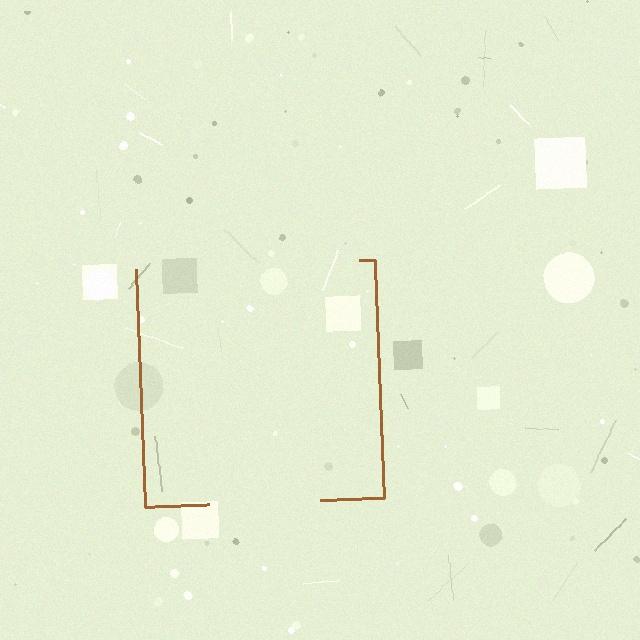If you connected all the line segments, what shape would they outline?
They would outline a square.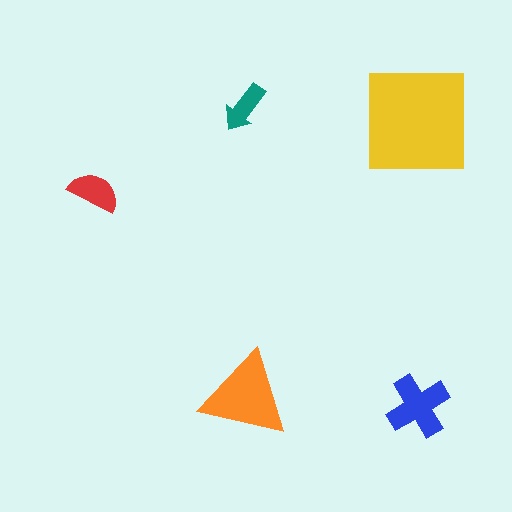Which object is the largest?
The yellow square.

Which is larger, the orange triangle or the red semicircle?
The orange triangle.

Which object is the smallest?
The teal arrow.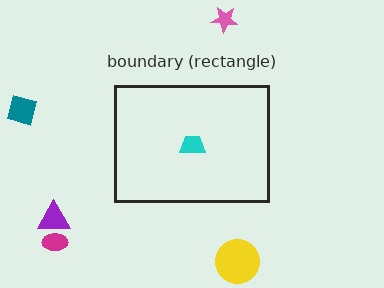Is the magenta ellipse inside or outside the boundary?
Outside.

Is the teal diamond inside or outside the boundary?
Outside.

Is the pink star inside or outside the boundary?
Outside.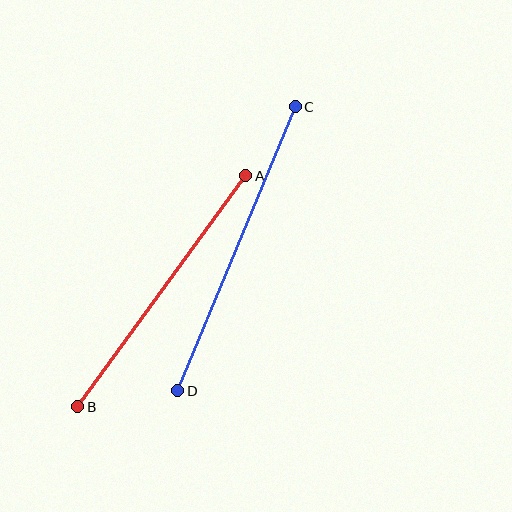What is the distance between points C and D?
The distance is approximately 308 pixels.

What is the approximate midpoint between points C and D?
The midpoint is at approximately (236, 249) pixels.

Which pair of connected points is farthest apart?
Points C and D are farthest apart.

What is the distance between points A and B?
The distance is approximately 286 pixels.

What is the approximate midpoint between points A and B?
The midpoint is at approximately (162, 291) pixels.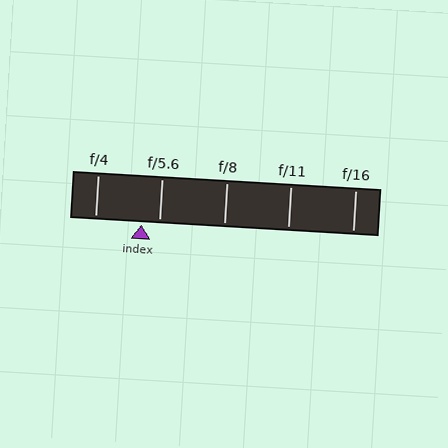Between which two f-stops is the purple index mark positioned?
The index mark is between f/4 and f/5.6.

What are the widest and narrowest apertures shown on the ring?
The widest aperture shown is f/4 and the narrowest is f/16.